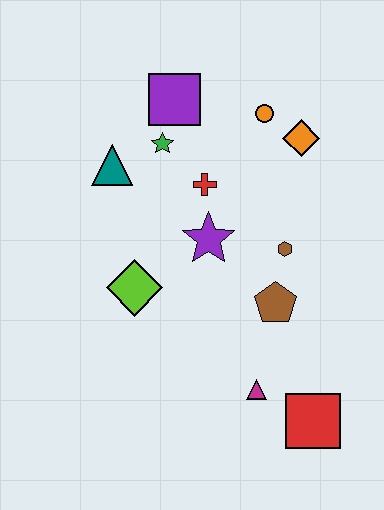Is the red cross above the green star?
No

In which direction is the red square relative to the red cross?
The red square is below the red cross.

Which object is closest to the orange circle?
The orange diamond is closest to the orange circle.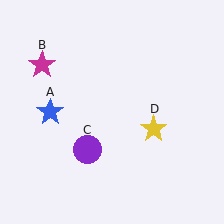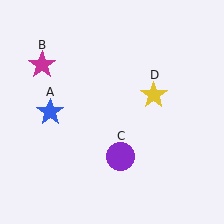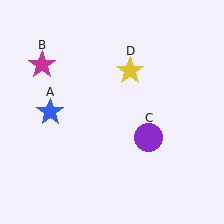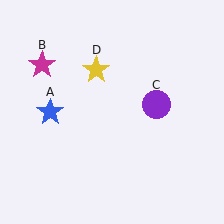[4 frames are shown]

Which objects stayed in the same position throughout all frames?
Blue star (object A) and magenta star (object B) remained stationary.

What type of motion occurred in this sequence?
The purple circle (object C), yellow star (object D) rotated counterclockwise around the center of the scene.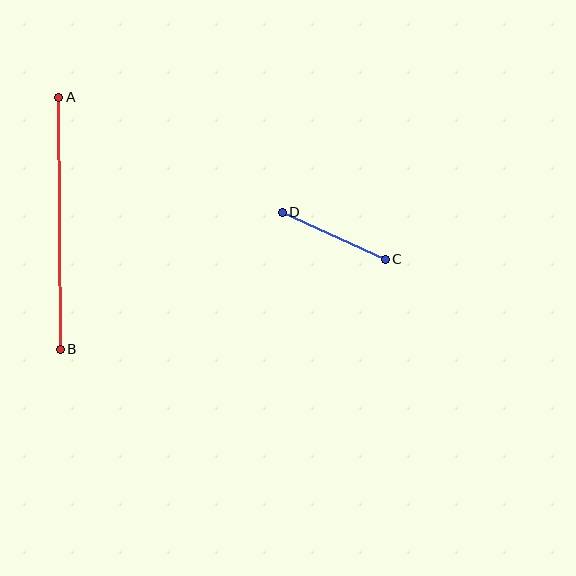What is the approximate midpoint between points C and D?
The midpoint is at approximately (334, 236) pixels.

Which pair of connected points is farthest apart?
Points A and B are farthest apart.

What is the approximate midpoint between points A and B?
The midpoint is at approximately (60, 223) pixels.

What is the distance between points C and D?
The distance is approximately 113 pixels.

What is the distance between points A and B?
The distance is approximately 252 pixels.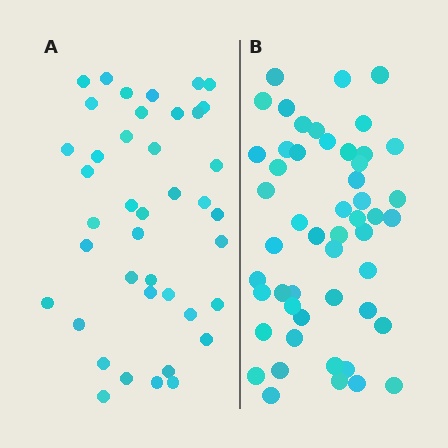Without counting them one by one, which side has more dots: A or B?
Region B (the right region) has more dots.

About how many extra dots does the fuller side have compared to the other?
Region B has roughly 10 or so more dots than region A.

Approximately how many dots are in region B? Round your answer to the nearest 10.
About 50 dots. (The exact count is 51, which rounds to 50.)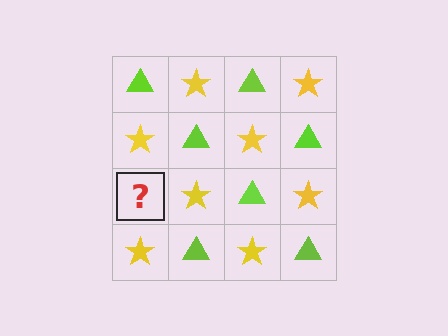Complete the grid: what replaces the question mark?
The question mark should be replaced with a lime triangle.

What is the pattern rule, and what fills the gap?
The rule is that it alternates lime triangle and yellow star in a checkerboard pattern. The gap should be filled with a lime triangle.